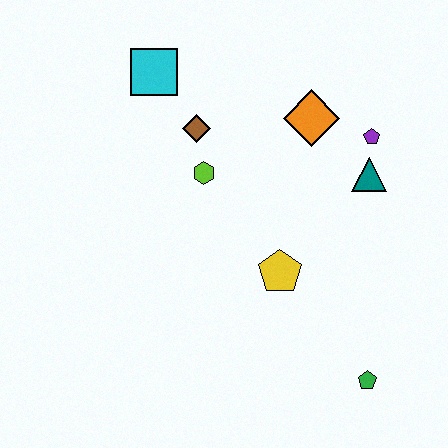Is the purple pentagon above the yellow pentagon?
Yes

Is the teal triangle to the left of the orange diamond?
No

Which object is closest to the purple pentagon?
The teal triangle is closest to the purple pentagon.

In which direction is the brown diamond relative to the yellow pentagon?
The brown diamond is above the yellow pentagon.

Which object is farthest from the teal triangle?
The cyan square is farthest from the teal triangle.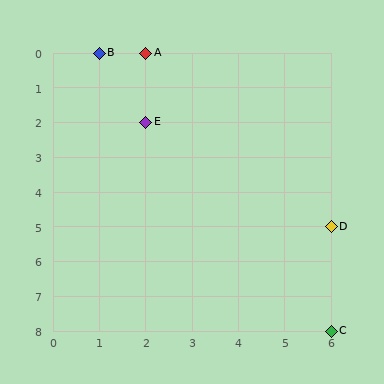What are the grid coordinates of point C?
Point C is at grid coordinates (6, 8).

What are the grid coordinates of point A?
Point A is at grid coordinates (2, 0).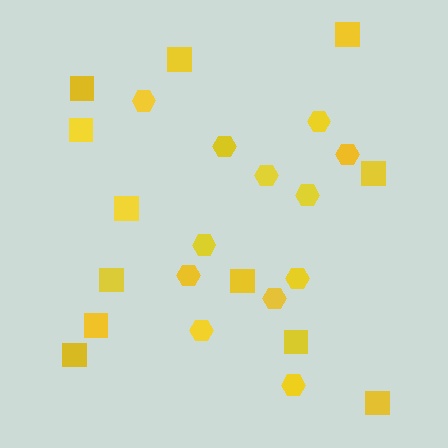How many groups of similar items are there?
There are 2 groups: one group of hexagons (12) and one group of squares (12).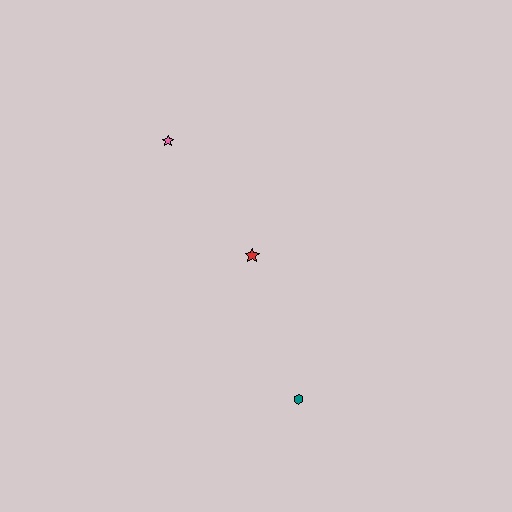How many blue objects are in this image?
There are no blue objects.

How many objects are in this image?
There are 3 objects.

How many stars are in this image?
There are 2 stars.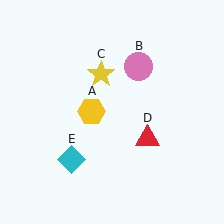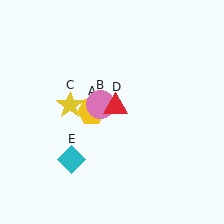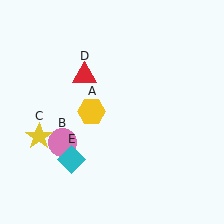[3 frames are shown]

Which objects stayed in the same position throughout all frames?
Yellow hexagon (object A) and cyan diamond (object E) remained stationary.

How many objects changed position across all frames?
3 objects changed position: pink circle (object B), yellow star (object C), red triangle (object D).